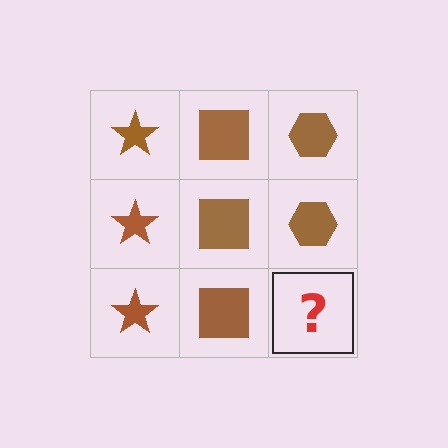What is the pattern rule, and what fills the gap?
The rule is that each column has a consistent shape. The gap should be filled with a brown hexagon.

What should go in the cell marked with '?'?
The missing cell should contain a brown hexagon.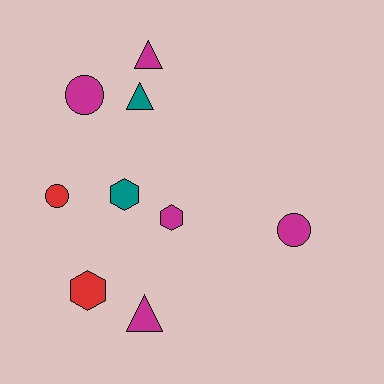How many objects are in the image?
There are 9 objects.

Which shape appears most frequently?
Triangle, with 3 objects.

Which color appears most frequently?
Magenta, with 5 objects.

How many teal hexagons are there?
There is 1 teal hexagon.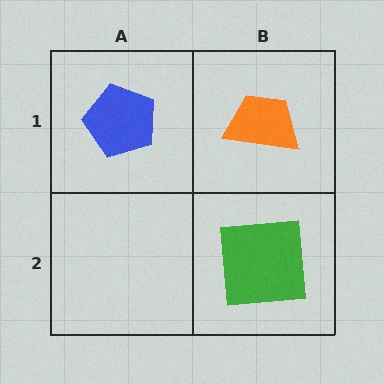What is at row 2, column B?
A green square.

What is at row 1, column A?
A blue pentagon.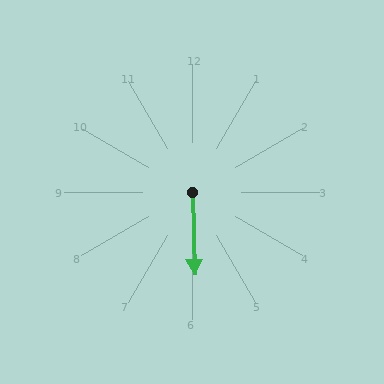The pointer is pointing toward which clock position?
Roughly 6 o'clock.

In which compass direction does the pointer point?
South.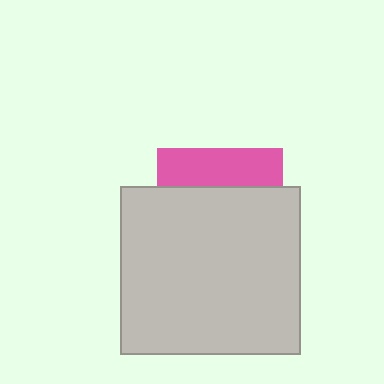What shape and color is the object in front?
The object in front is a light gray rectangle.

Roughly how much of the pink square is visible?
A small part of it is visible (roughly 30%).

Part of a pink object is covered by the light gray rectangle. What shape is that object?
It is a square.